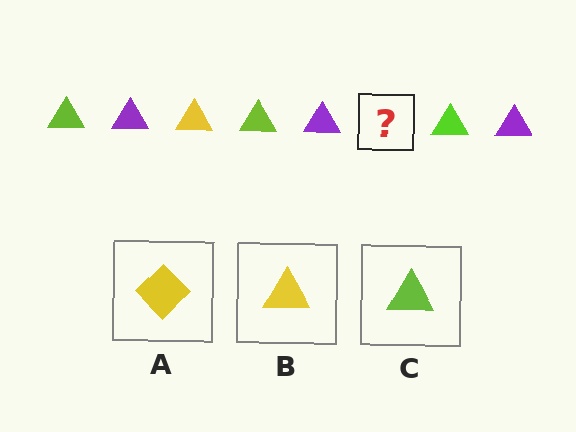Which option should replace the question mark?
Option B.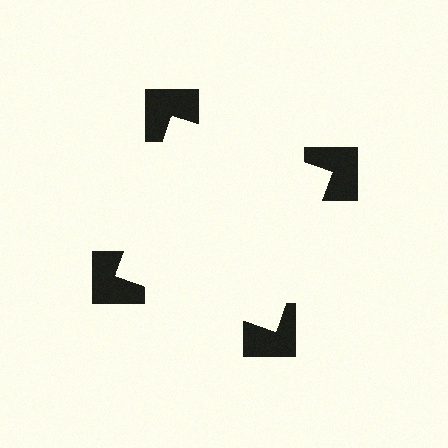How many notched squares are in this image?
There are 4 — one at each vertex of the illusory square.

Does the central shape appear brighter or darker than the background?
It typically appears slightly brighter than the background, even though no actual brightness change is drawn.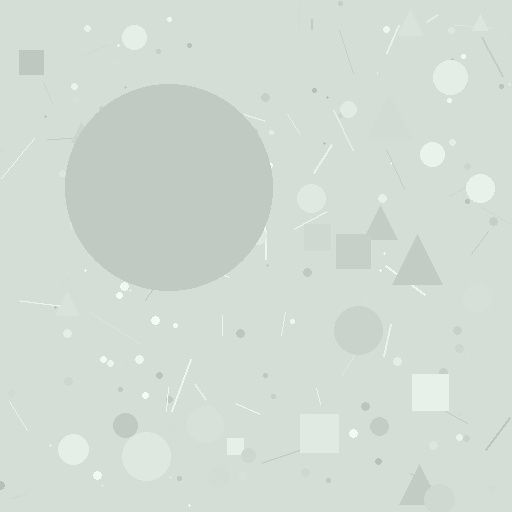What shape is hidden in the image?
A circle is hidden in the image.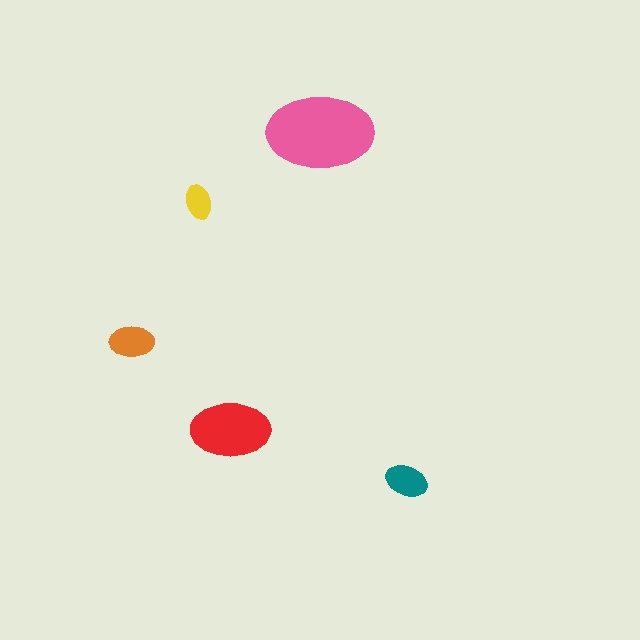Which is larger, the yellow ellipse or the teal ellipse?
The teal one.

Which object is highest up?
The pink ellipse is topmost.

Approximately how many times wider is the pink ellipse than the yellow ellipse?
About 3 times wider.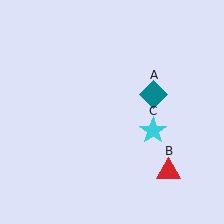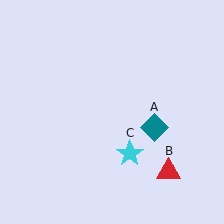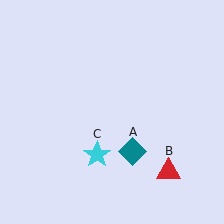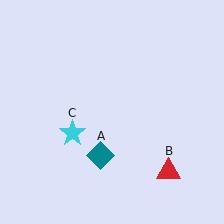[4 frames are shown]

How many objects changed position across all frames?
2 objects changed position: teal diamond (object A), cyan star (object C).